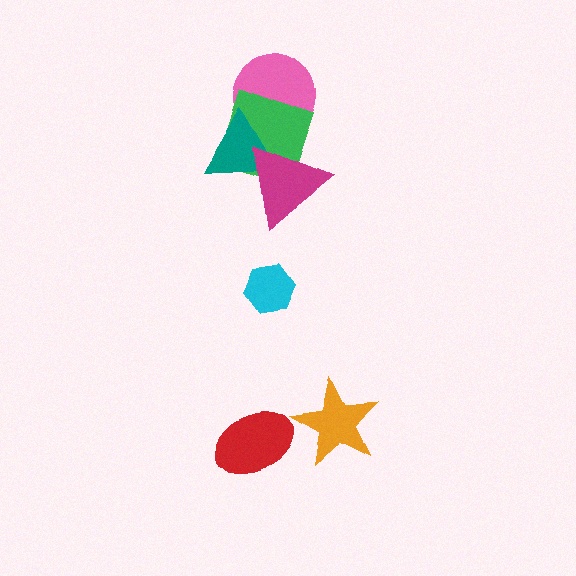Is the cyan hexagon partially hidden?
No, no other shape covers it.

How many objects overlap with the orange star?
0 objects overlap with the orange star.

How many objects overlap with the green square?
3 objects overlap with the green square.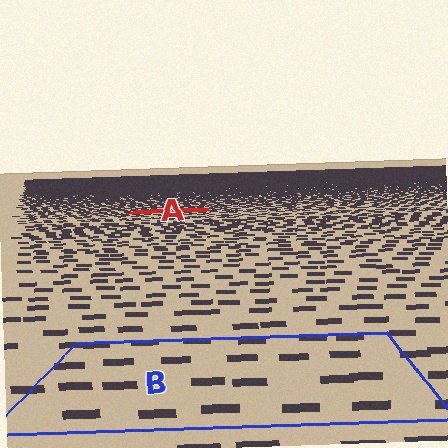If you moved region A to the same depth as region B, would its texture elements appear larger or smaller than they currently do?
They would appear larger. At a closer depth, the same texture elements are projected at a bigger on-screen size.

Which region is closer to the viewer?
Region B is closer. The texture elements there are larger and more spread out.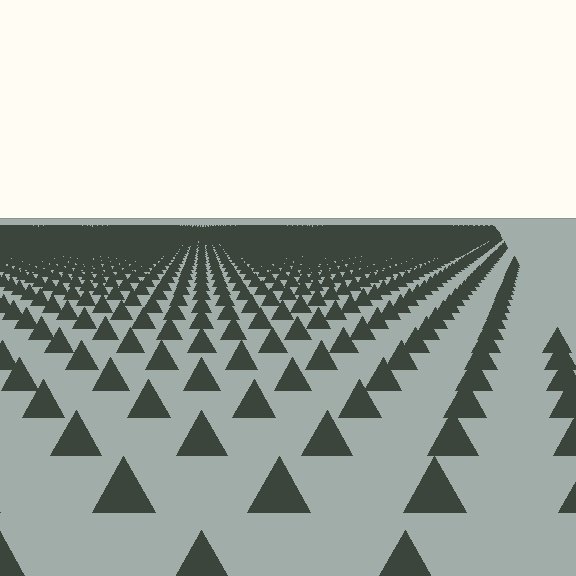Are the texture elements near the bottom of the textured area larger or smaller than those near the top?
Larger. Near the bottom, elements are closer to the viewer and appear at a bigger on-screen size.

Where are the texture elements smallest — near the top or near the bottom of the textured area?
Near the top.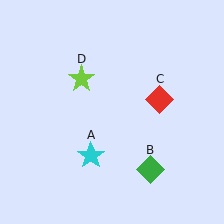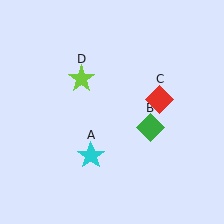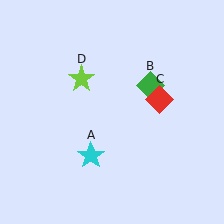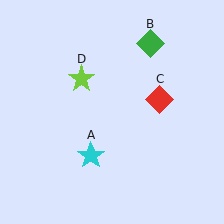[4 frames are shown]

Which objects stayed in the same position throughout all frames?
Cyan star (object A) and red diamond (object C) and lime star (object D) remained stationary.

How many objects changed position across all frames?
1 object changed position: green diamond (object B).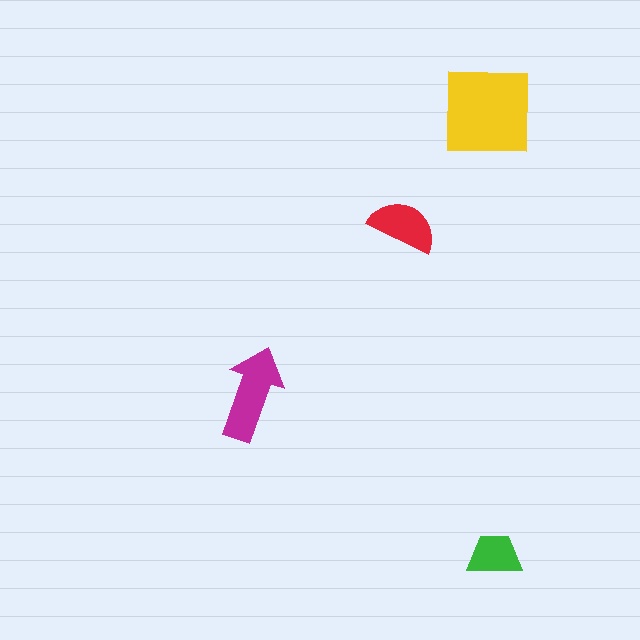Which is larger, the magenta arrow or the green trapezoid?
The magenta arrow.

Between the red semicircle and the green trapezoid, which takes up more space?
The red semicircle.